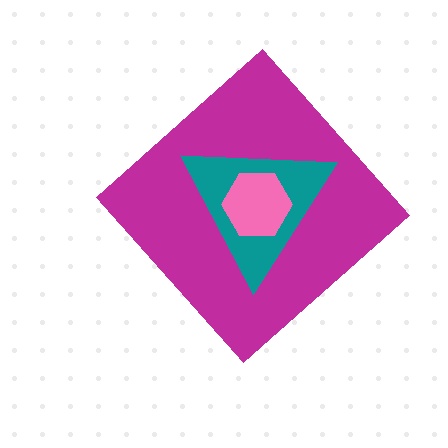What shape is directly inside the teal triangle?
The pink hexagon.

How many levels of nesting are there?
3.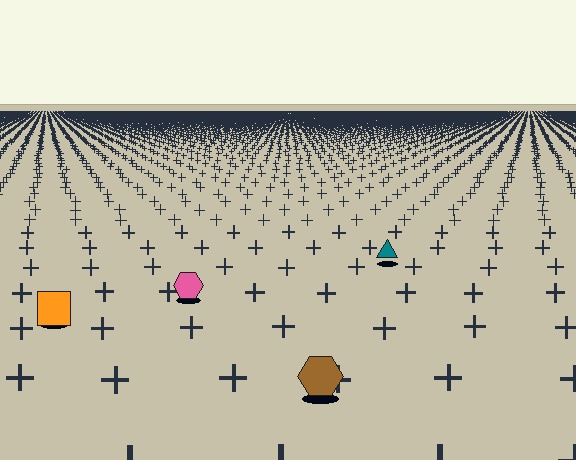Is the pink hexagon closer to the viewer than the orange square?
No. The orange square is closer — you can tell from the texture gradient: the ground texture is coarser near it.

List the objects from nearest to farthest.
From nearest to farthest: the brown hexagon, the orange square, the pink hexagon, the teal triangle.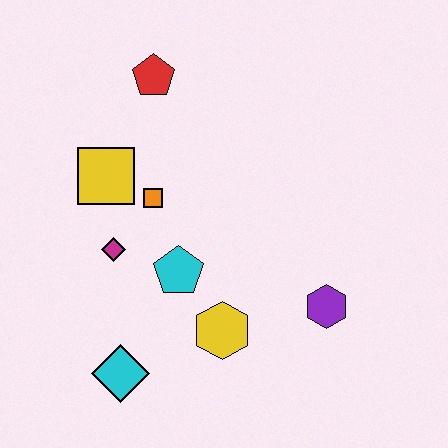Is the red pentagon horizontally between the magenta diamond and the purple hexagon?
Yes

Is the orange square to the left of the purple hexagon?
Yes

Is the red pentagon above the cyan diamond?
Yes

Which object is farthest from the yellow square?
The purple hexagon is farthest from the yellow square.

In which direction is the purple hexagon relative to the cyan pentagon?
The purple hexagon is to the right of the cyan pentagon.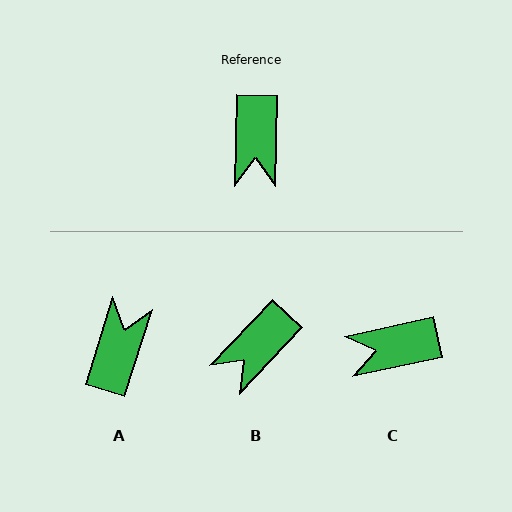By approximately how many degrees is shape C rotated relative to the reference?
Approximately 77 degrees clockwise.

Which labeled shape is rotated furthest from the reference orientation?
A, about 163 degrees away.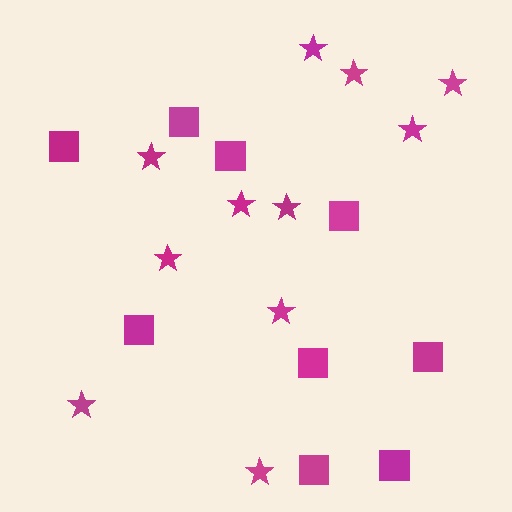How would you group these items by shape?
There are 2 groups: one group of stars (11) and one group of squares (9).